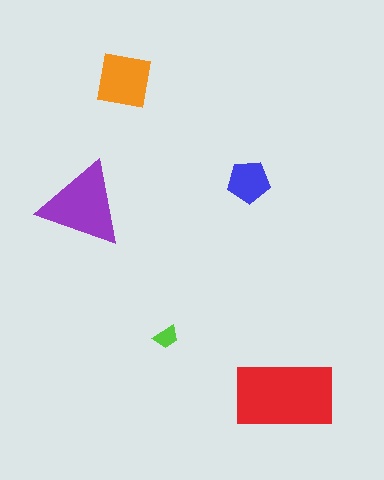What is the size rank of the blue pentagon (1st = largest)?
4th.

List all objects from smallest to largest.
The lime trapezoid, the blue pentagon, the orange square, the purple triangle, the red rectangle.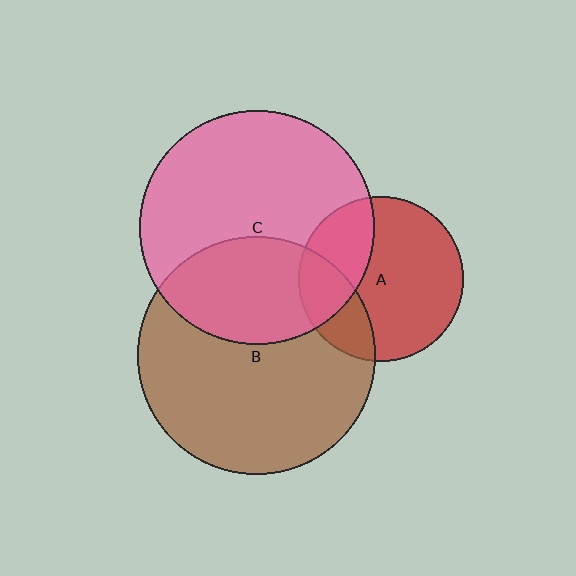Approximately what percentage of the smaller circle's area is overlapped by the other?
Approximately 25%.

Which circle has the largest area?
Circle B (brown).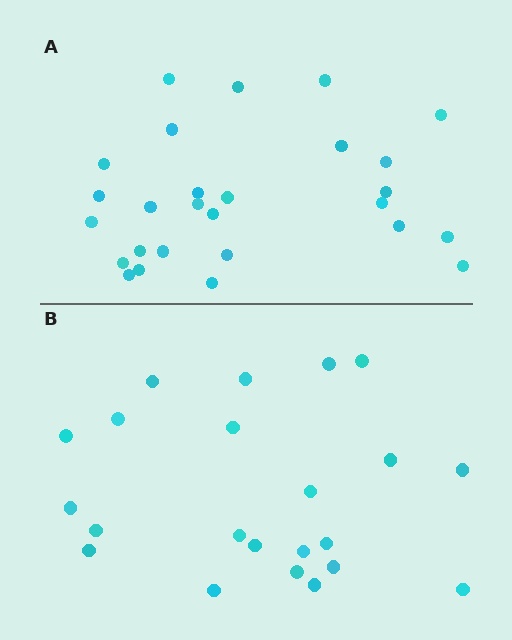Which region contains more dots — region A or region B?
Region A (the top region) has more dots.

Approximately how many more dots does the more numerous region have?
Region A has about 5 more dots than region B.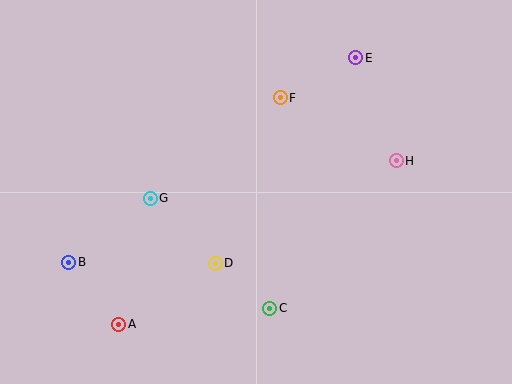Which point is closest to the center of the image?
Point D at (215, 263) is closest to the center.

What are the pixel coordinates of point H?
Point H is at (396, 161).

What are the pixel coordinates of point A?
Point A is at (119, 324).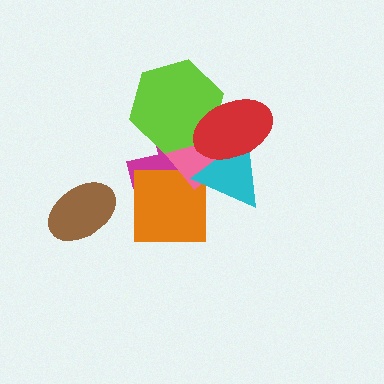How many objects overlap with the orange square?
2 objects overlap with the orange square.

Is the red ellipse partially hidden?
No, no other shape covers it.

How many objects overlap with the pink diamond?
4 objects overlap with the pink diamond.